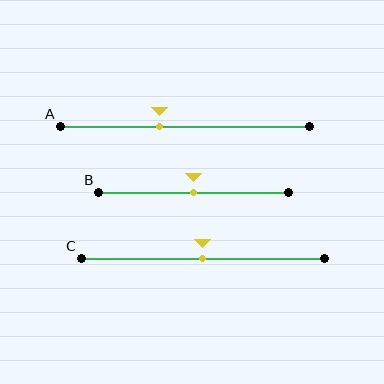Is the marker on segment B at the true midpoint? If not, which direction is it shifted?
Yes, the marker on segment B is at the true midpoint.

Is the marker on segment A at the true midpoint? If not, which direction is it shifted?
No, the marker on segment A is shifted to the left by about 10% of the segment length.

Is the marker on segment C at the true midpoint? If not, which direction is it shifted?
Yes, the marker on segment C is at the true midpoint.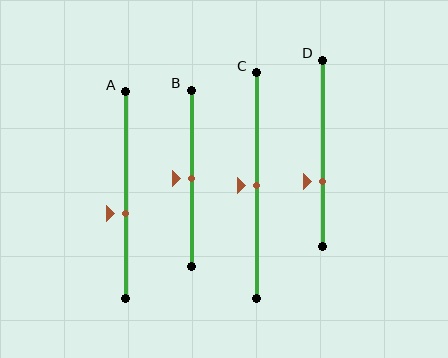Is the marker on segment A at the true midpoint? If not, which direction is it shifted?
No, the marker on segment A is shifted downward by about 9% of the segment length.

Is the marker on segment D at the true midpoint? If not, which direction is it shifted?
No, the marker on segment D is shifted downward by about 15% of the segment length.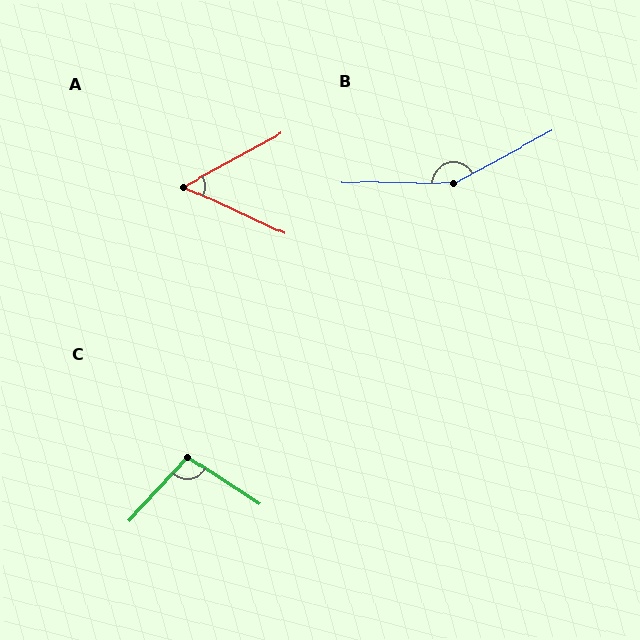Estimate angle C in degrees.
Approximately 100 degrees.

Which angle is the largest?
B, at approximately 151 degrees.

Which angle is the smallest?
A, at approximately 53 degrees.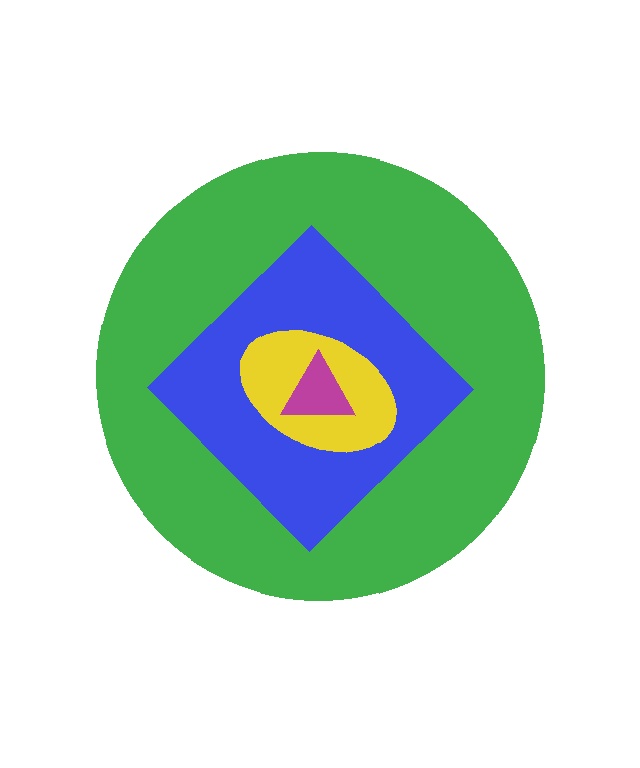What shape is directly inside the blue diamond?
The yellow ellipse.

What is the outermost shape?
The green circle.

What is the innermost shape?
The magenta triangle.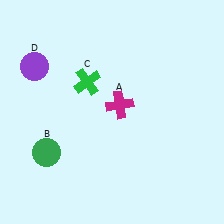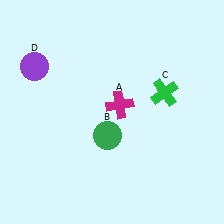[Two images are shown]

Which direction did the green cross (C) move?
The green cross (C) moved right.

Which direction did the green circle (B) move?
The green circle (B) moved right.